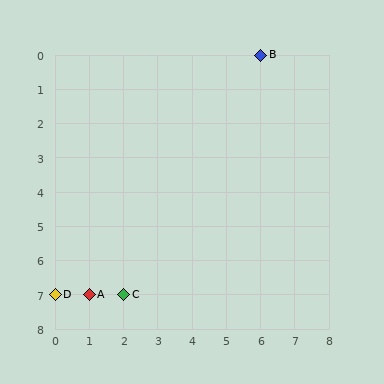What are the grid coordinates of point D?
Point D is at grid coordinates (0, 7).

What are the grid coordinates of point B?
Point B is at grid coordinates (6, 0).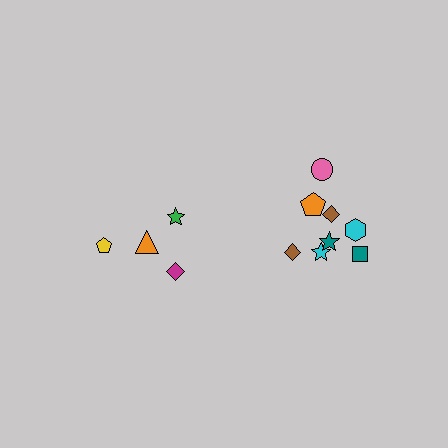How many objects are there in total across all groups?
There are 12 objects.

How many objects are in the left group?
There are 4 objects.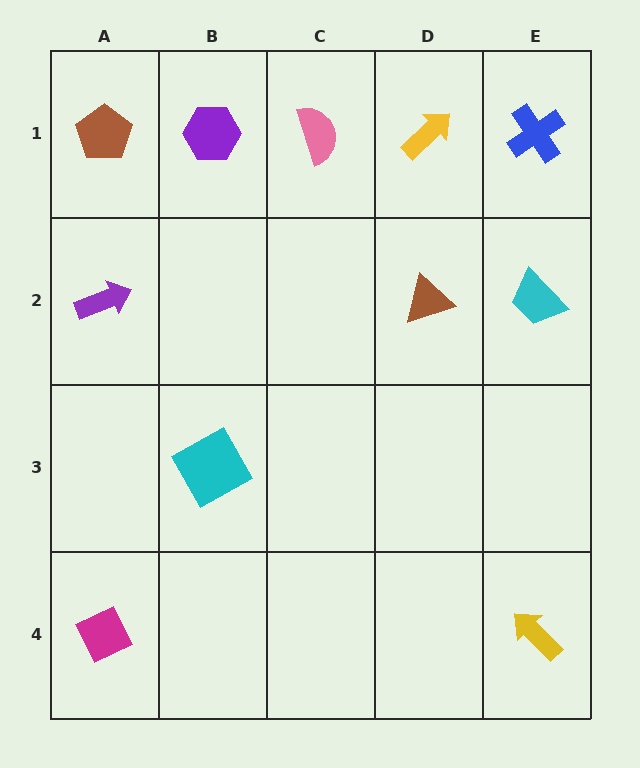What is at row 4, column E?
A yellow arrow.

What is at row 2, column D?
A brown triangle.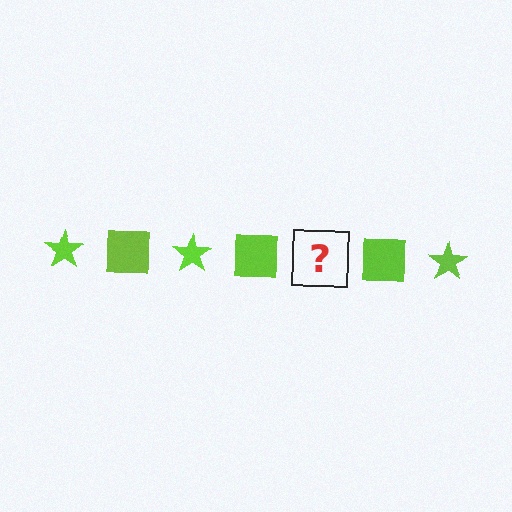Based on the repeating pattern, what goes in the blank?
The blank should be a lime star.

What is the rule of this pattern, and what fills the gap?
The rule is that the pattern cycles through star, square shapes in lime. The gap should be filled with a lime star.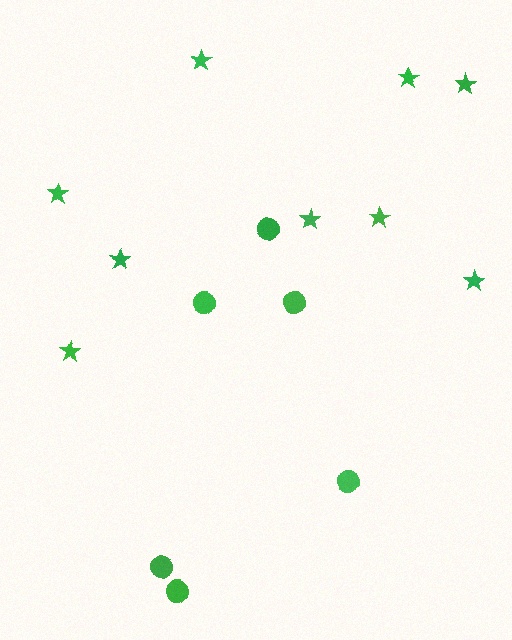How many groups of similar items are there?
There are 2 groups: one group of stars (9) and one group of circles (6).